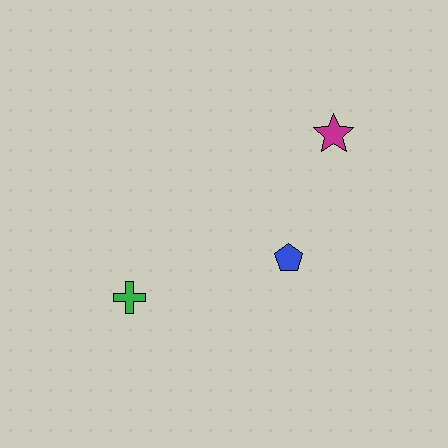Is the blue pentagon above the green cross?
Yes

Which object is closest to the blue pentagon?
The magenta star is closest to the blue pentagon.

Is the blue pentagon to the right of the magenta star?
No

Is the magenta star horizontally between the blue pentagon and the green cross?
No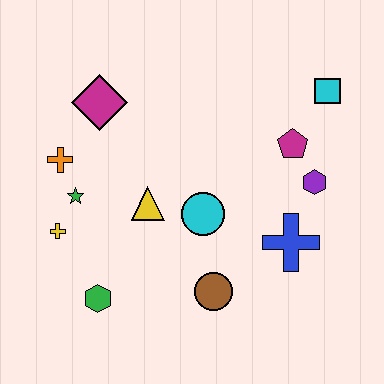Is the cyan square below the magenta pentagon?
No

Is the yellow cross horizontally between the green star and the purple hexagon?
No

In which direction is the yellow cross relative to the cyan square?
The yellow cross is to the left of the cyan square.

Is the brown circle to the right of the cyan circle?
Yes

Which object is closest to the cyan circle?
The yellow triangle is closest to the cyan circle.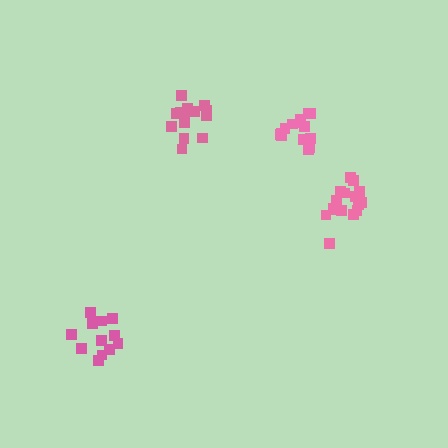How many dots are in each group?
Group 1: 12 dots, Group 2: 14 dots, Group 3: 16 dots, Group 4: 15 dots (57 total).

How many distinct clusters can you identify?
There are 4 distinct clusters.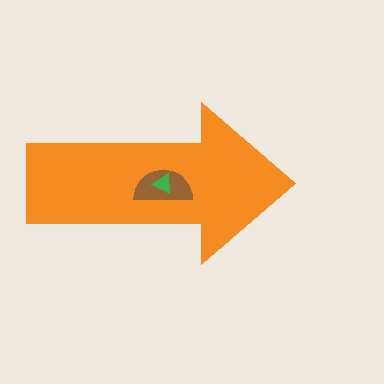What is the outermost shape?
The orange arrow.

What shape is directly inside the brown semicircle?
The green triangle.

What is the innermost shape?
The green triangle.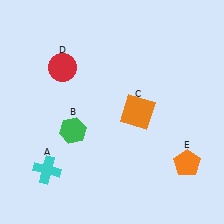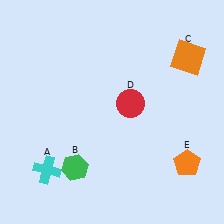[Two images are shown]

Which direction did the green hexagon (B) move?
The green hexagon (B) moved down.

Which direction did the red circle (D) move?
The red circle (D) moved right.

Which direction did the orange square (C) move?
The orange square (C) moved up.